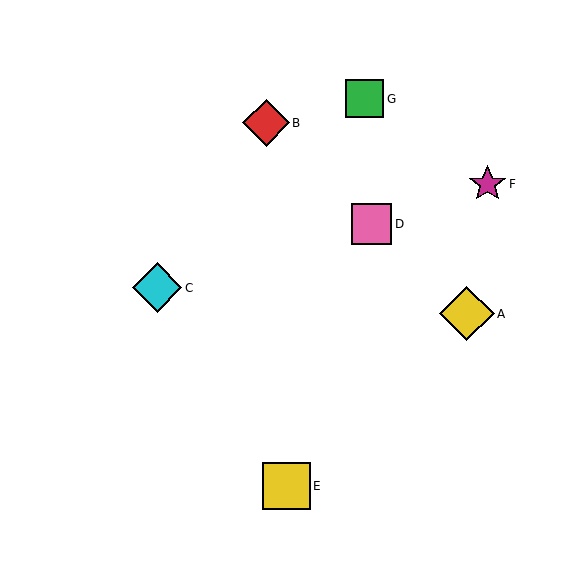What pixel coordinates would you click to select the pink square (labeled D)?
Click at (371, 224) to select the pink square D.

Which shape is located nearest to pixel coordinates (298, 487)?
The yellow square (labeled E) at (287, 486) is nearest to that location.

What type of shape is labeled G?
Shape G is a green square.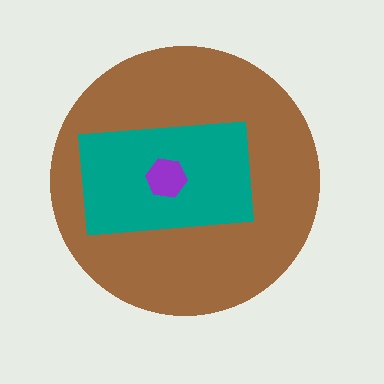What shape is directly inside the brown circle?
The teal rectangle.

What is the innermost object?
The purple hexagon.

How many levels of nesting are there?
3.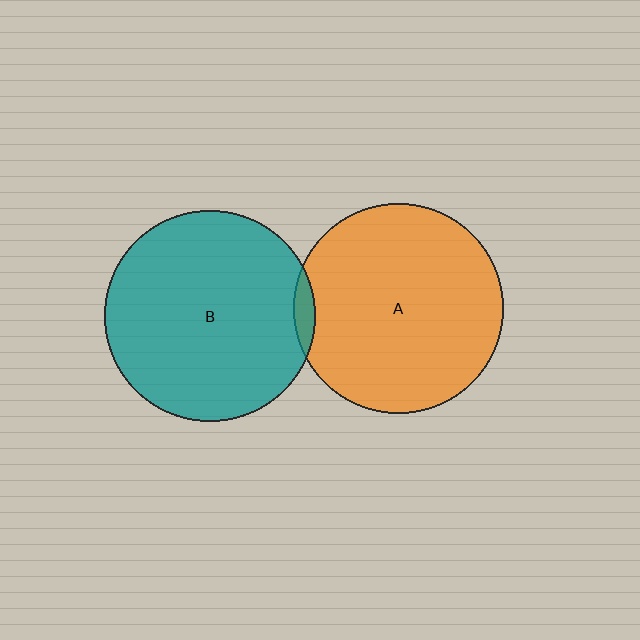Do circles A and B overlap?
Yes.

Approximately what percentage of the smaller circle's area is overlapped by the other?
Approximately 5%.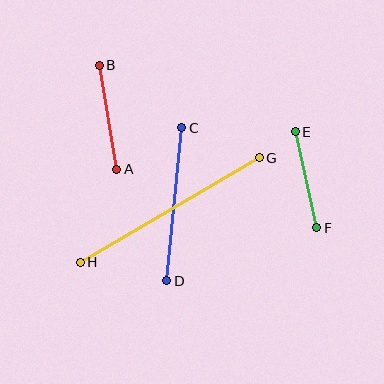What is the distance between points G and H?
The distance is approximately 207 pixels.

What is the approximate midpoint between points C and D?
The midpoint is at approximately (174, 204) pixels.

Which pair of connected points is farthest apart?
Points G and H are farthest apart.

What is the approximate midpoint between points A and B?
The midpoint is at approximately (108, 117) pixels.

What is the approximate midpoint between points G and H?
The midpoint is at approximately (170, 210) pixels.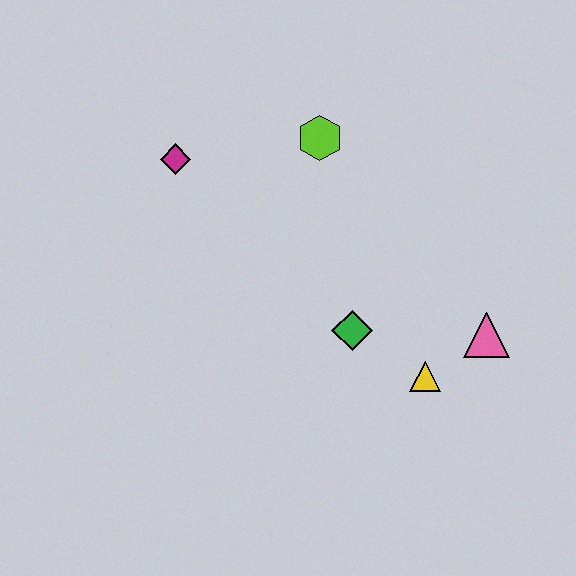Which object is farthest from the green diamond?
The magenta diamond is farthest from the green diamond.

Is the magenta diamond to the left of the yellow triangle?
Yes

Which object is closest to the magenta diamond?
The lime hexagon is closest to the magenta diamond.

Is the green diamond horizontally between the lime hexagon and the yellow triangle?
Yes